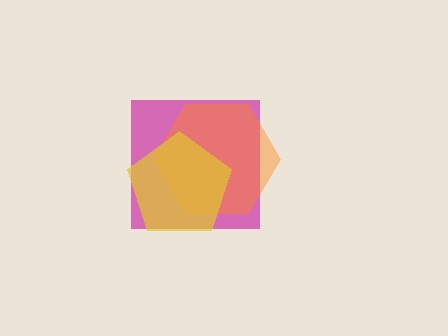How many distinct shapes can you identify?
There are 3 distinct shapes: a magenta square, an orange hexagon, a yellow pentagon.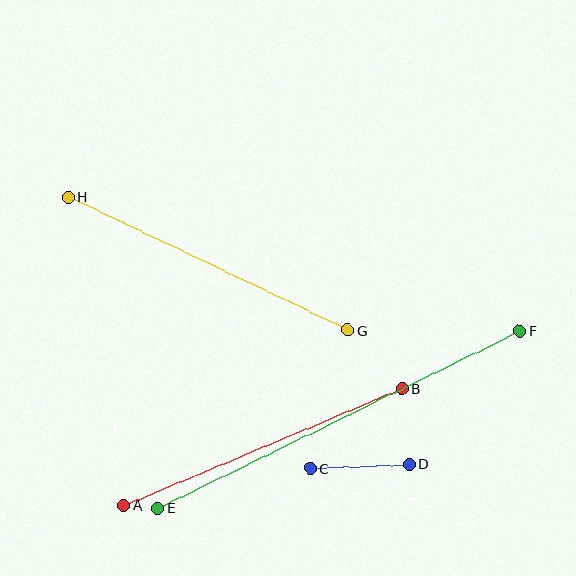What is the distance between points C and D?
The distance is approximately 99 pixels.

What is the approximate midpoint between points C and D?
The midpoint is at approximately (359, 466) pixels.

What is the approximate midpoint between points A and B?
The midpoint is at approximately (263, 447) pixels.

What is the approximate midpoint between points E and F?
The midpoint is at approximately (339, 420) pixels.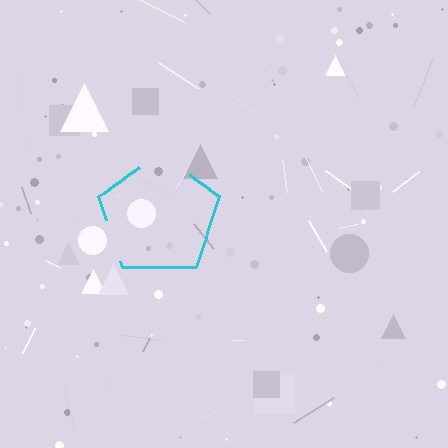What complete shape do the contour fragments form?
The contour fragments form a pentagon.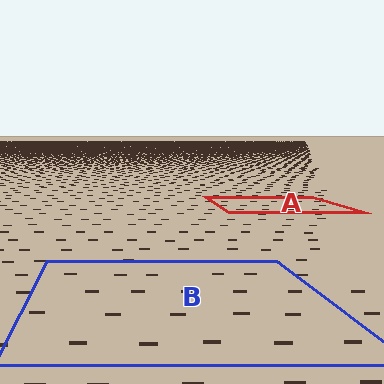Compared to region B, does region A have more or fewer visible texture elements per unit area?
Region A has more texture elements per unit area — they are packed more densely because it is farther away.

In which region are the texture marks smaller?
The texture marks are smaller in region A, because it is farther away.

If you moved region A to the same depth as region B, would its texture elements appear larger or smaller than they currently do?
They would appear larger. At a closer depth, the same texture elements are projected at a bigger on-screen size.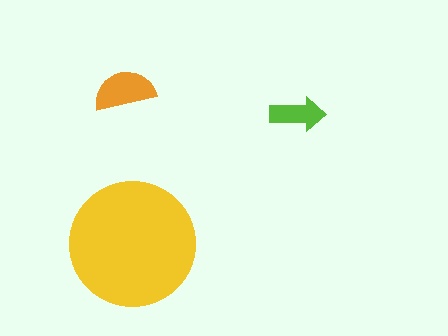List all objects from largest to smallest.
The yellow circle, the orange semicircle, the lime arrow.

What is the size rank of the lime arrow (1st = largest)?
3rd.